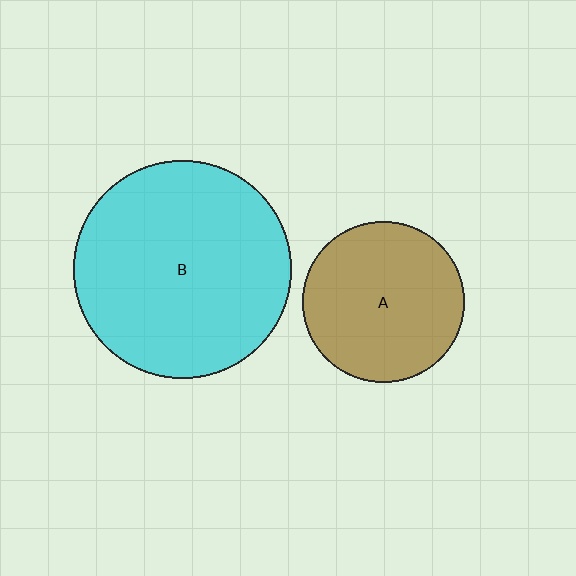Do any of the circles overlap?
No, none of the circles overlap.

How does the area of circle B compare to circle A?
Approximately 1.8 times.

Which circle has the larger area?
Circle B (cyan).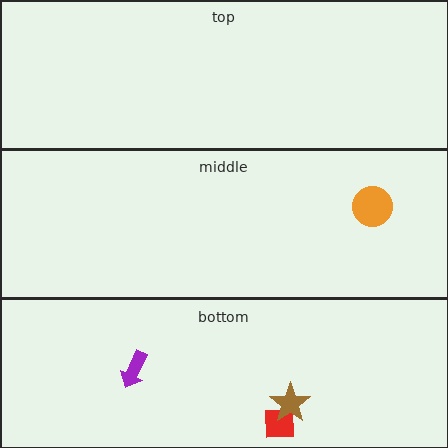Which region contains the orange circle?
The middle region.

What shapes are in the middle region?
The orange circle.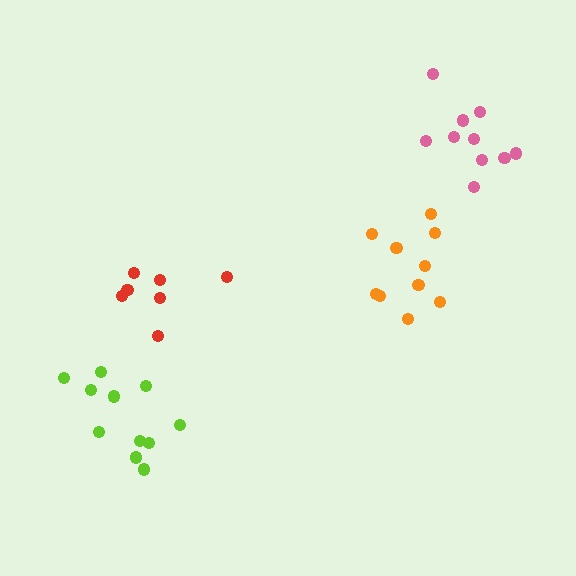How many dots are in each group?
Group 1: 7 dots, Group 2: 11 dots, Group 3: 10 dots, Group 4: 10 dots (38 total).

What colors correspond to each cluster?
The clusters are colored: red, lime, orange, pink.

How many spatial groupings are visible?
There are 4 spatial groupings.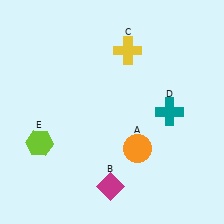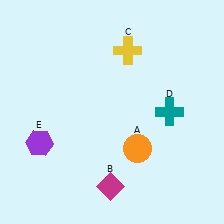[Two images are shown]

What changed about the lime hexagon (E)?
In Image 1, E is lime. In Image 2, it changed to purple.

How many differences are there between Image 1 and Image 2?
There is 1 difference between the two images.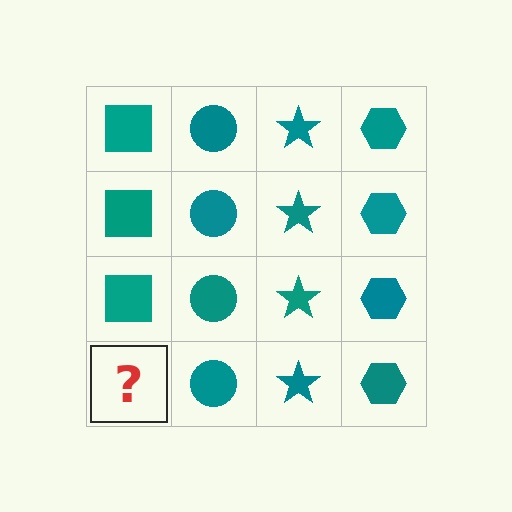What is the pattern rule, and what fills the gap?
The rule is that each column has a consistent shape. The gap should be filled with a teal square.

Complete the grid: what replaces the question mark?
The question mark should be replaced with a teal square.